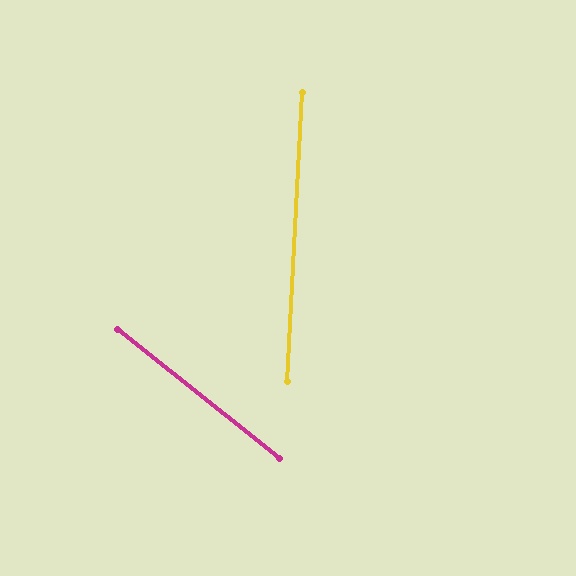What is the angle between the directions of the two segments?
Approximately 55 degrees.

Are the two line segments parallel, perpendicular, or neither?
Neither parallel nor perpendicular — they differ by about 55°.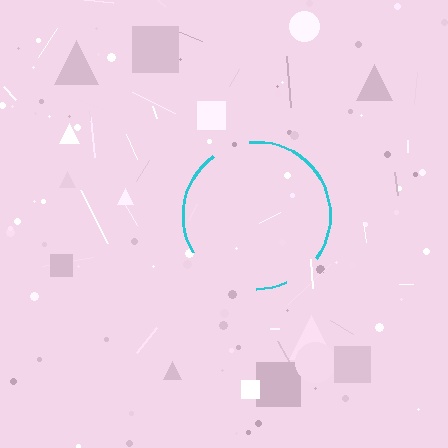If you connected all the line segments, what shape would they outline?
They would outline a circle.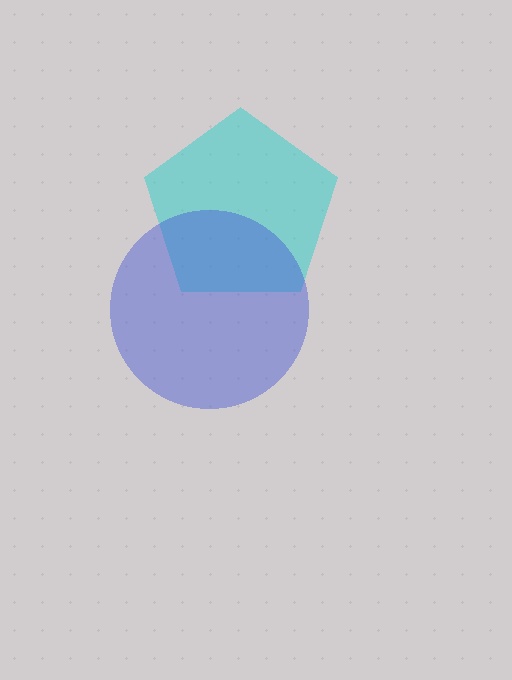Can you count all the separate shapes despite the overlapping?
Yes, there are 2 separate shapes.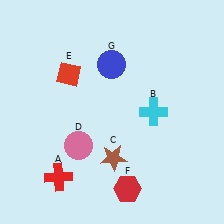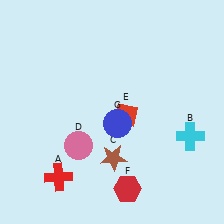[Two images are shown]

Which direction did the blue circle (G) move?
The blue circle (G) moved down.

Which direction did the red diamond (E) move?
The red diamond (E) moved right.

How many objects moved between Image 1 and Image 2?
3 objects moved between the two images.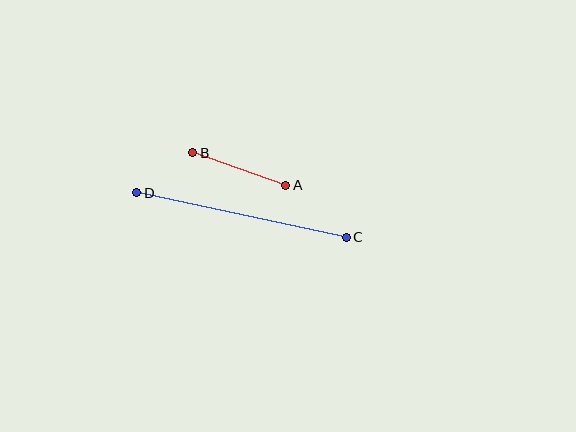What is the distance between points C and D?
The distance is approximately 214 pixels.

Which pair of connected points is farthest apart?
Points C and D are farthest apart.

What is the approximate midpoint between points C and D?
The midpoint is at approximately (241, 215) pixels.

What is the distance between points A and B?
The distance is approximately 99 pixels.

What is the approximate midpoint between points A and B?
The midpoint is at approximately (239, 169) pixels.